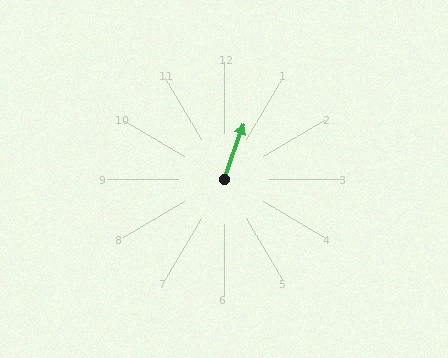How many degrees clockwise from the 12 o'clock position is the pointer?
Approximately 20 degrees.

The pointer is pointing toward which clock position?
Roughly 1 o'clock.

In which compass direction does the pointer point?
North.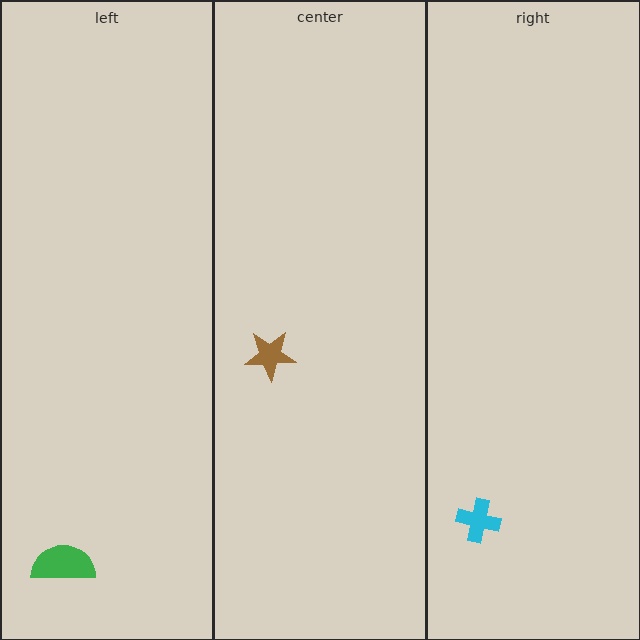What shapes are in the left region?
The green semicircle.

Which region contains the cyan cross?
The right region.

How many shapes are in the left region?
1.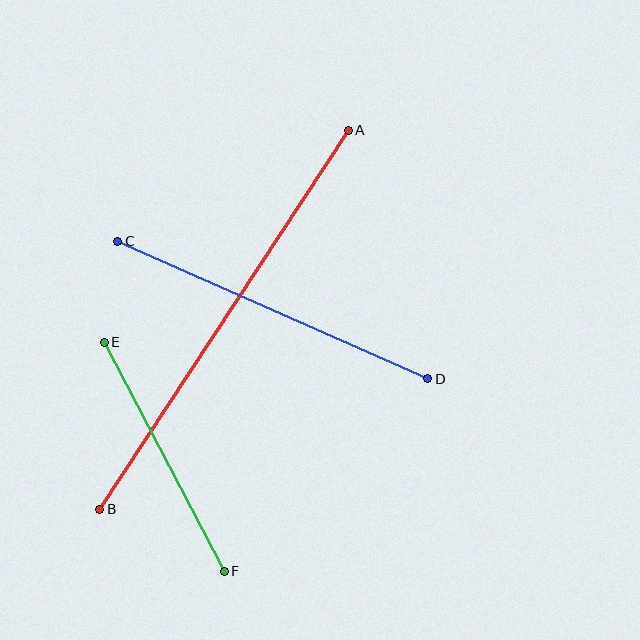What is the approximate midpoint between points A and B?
The midpoint is at approximately (224, 320) pixels.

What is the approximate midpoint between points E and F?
The midpoint is at approximately (164, 457) pixels.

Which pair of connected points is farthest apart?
Points A and B are farthest apart.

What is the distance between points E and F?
The distance is approximately 259 pixels.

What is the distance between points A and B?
The distance is approximately 453 pixels.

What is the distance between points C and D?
The distance is approximately 339 pixels.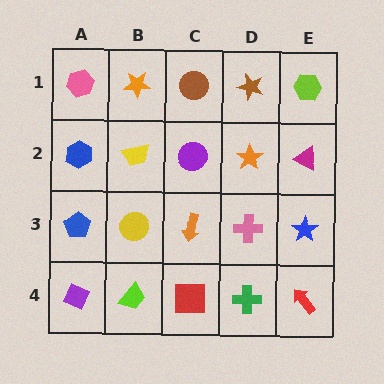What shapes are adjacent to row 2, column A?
A pink hexagon (row 1, column A), a blue pentagon (row 3, column A), a yellow trapezoid (row 2, column B).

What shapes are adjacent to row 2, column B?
An orange star (row 1, column B), a yellow circle (row 3, column B), a blue hexagon (row 2, column A), a purple circle (row 2, column C).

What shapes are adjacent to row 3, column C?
A purple circle (row 2, column C), a red square (row 4, column C), a yellow circle (row 3, column B), a pink cross (row 3, column D).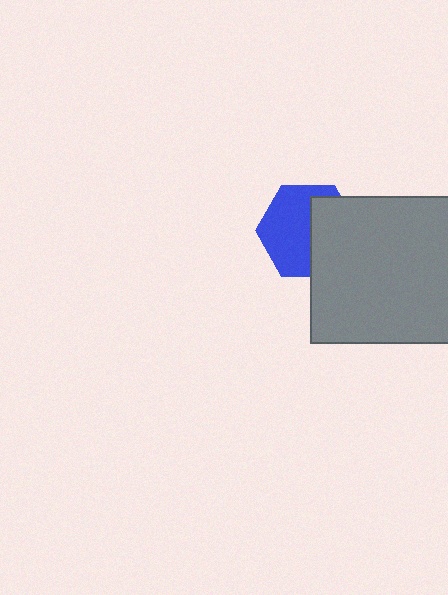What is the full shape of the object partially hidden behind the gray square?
The partially hidden object is a blue hexagon.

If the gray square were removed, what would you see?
You would see the complete blue hexagon.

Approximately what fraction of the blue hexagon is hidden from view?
Roughly 44% of the blue hexagon is hidden behind the gray square.